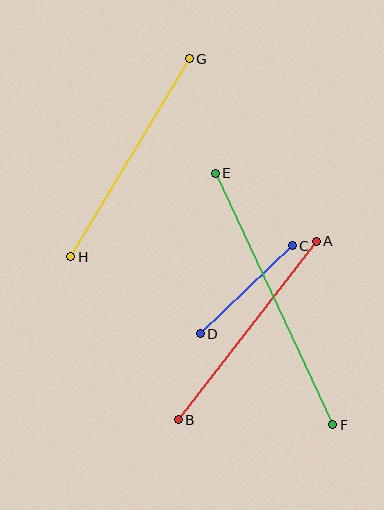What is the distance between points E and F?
The distance is approximately 278 pixels.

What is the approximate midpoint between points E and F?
The midpoint is at approximately (274, 299) pixels.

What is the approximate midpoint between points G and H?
The midpoint is at approximately (130, 158) pixels.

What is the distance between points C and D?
The distance is approximately 128 pixels.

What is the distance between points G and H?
The distance is approximately 230 pixels.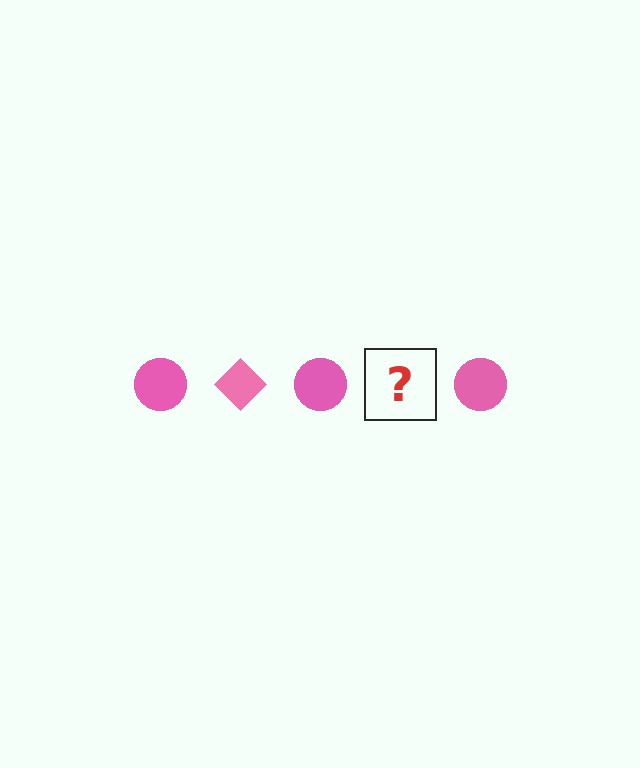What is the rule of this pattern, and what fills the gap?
The rule is that the pattern cycles through circle, diamond shapes in pink. The gap should be filled with a pink diamond.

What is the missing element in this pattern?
The missing element is a pink diamond.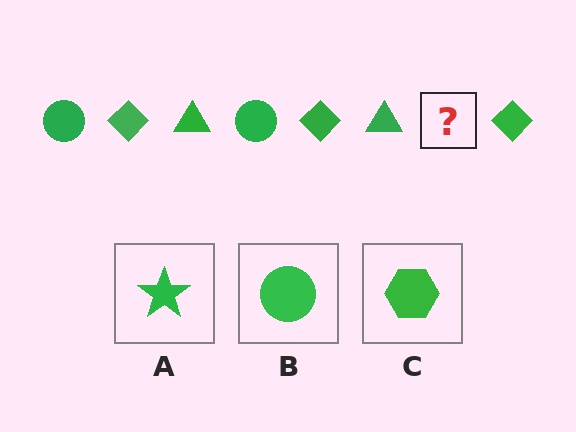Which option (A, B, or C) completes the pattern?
B.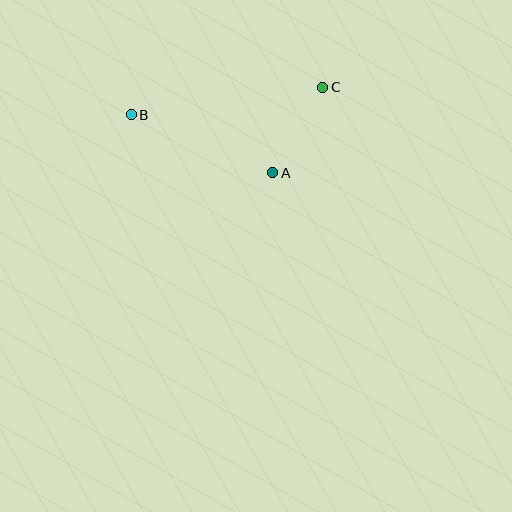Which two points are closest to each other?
Points A and C are closest to each other.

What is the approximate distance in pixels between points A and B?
The distance between A and B is approximately 153 pixels.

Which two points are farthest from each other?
Points B and C are farthest from each other.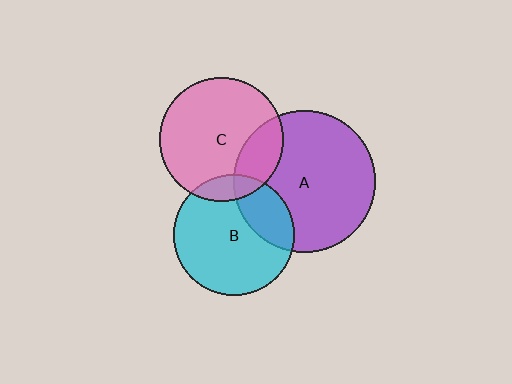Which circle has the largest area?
Circle A (purple).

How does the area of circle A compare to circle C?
Approximately 1.3 times.